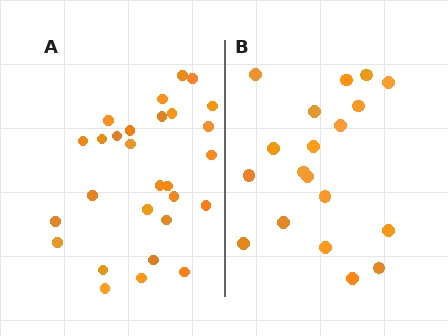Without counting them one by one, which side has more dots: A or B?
Region A (the left region) has more dots.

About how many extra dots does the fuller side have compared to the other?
Region A has roughly 8 or so more dots than region B.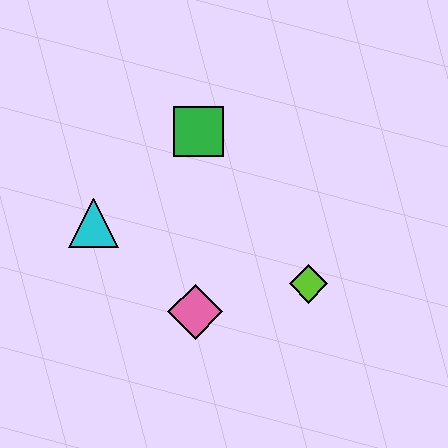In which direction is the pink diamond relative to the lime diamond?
The pink diamond is to the left of the lime diamond.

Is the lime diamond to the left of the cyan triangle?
No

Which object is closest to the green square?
The cyan triangle is closest to the green square.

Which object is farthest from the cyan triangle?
The lime diamond is farthest from the cyan triangle.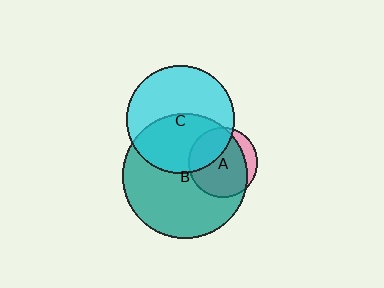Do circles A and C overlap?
Yes.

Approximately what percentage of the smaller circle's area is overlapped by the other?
Approximately 30%.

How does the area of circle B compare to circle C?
Approximately 1.3 times.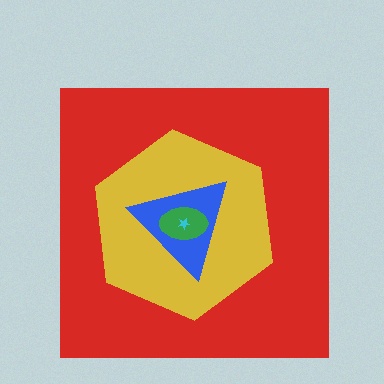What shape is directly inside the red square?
The yellow hexagon.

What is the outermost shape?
The red square.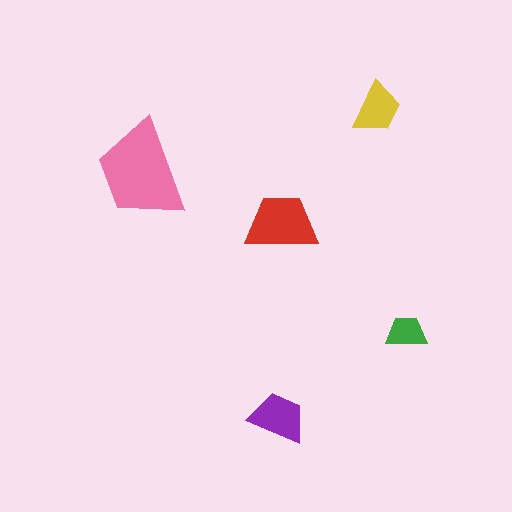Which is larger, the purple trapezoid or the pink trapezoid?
The pink one.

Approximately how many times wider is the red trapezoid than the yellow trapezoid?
About 1.5 times wider.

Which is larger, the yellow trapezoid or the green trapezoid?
The yellow one.